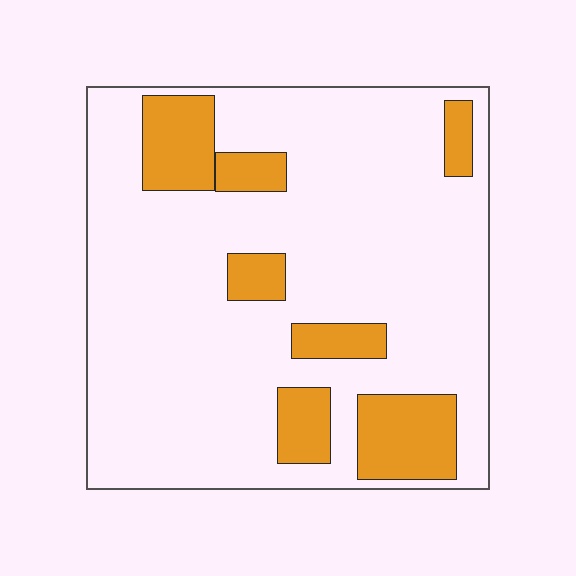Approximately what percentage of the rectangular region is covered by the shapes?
Approximately 20%.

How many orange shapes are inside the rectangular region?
7.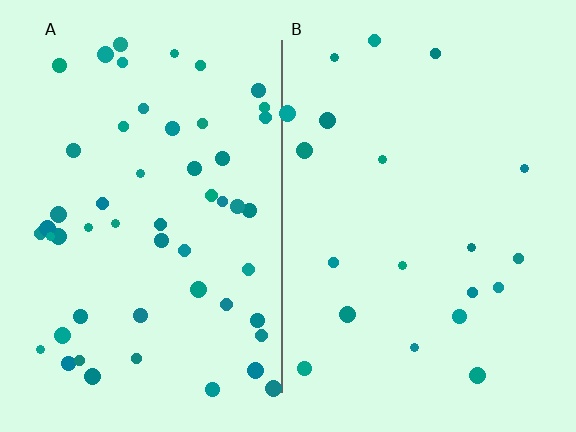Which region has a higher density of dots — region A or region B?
A (the left).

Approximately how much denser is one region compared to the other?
Approximately 2.7× — region A over region B.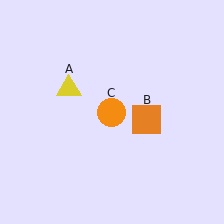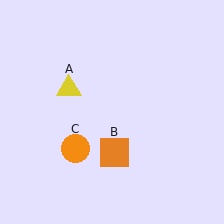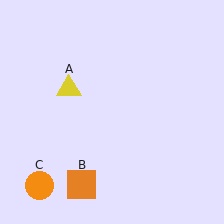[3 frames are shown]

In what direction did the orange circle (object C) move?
The orange circle (object C) moved down and to the left.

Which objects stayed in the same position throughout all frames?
Yellow triangle (object A) remained stationary.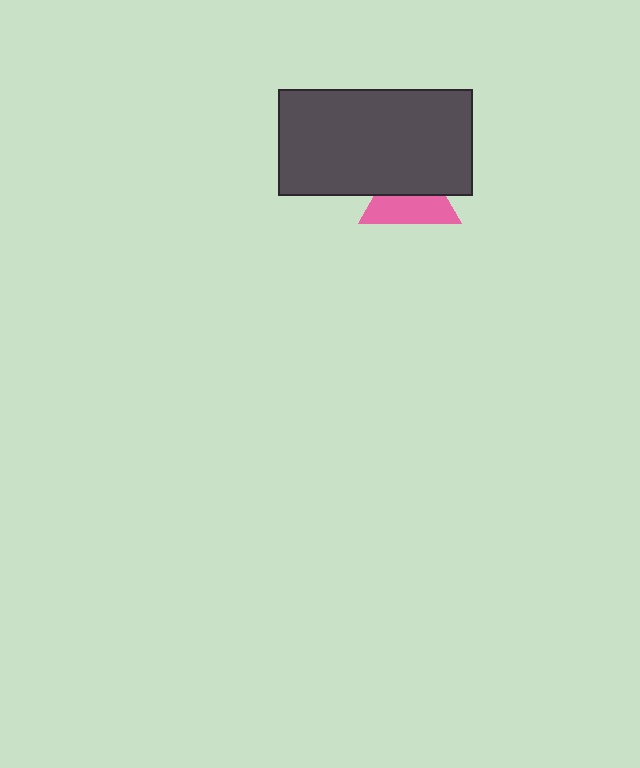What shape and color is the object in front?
The object in front is a dark gray rectangle.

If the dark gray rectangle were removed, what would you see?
You would see the complete pink triangle.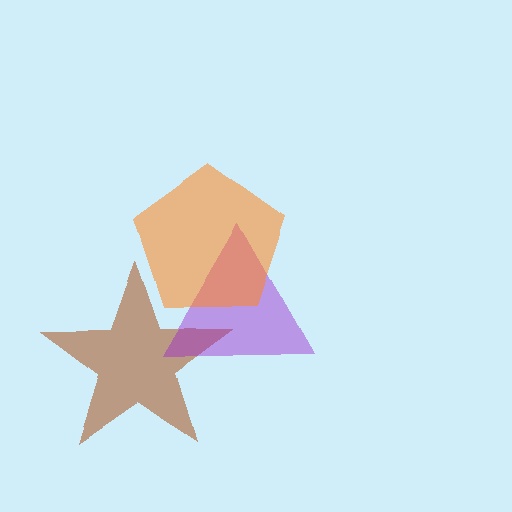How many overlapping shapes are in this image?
There are 3 overlapping shapes in the image.